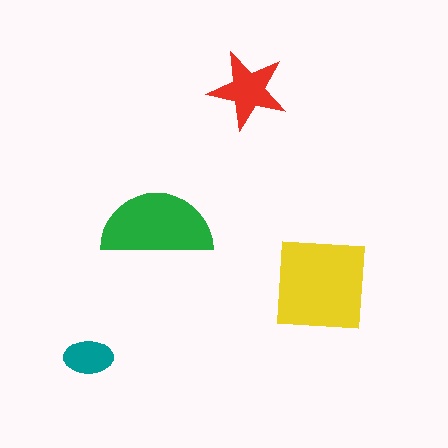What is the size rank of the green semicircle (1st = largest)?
2nd.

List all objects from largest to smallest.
The yellow square, the green semicircle, the red star, the teal ellipse.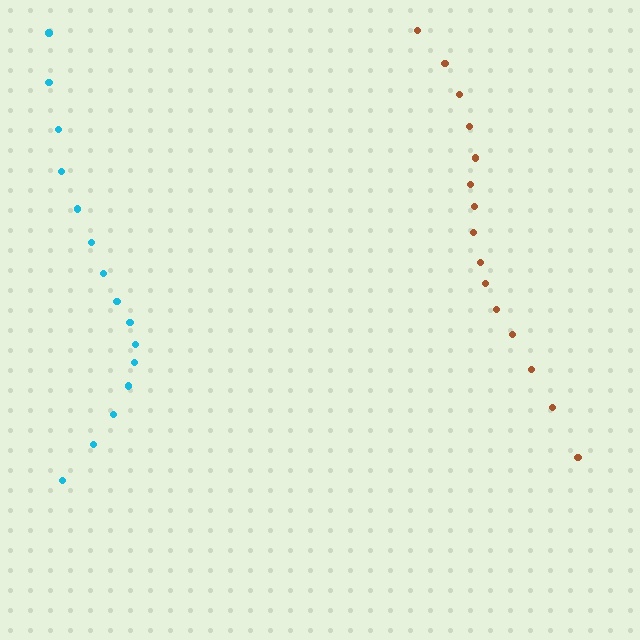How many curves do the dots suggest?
There are 2 distinct paths.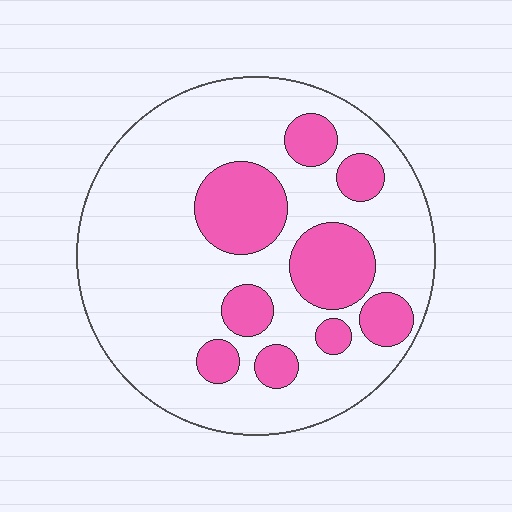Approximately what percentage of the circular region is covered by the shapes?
Approximately 25%.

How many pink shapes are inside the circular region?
9.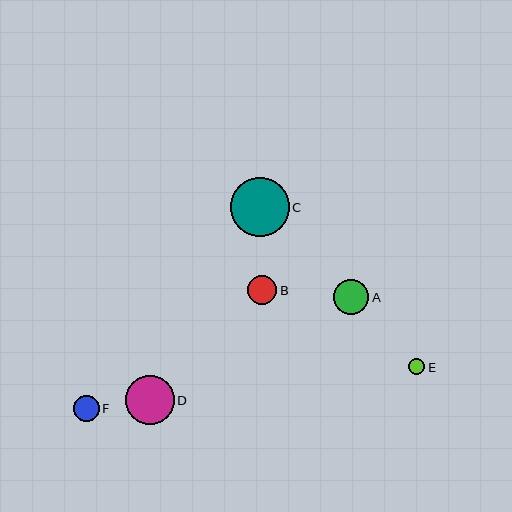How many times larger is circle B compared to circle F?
Circle B is approximately 1.1 times the size of circle F.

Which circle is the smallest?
Circle E is the smallest with a size of approximately 17 pixels.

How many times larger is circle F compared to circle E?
Circle F is approximately 1.5 times the size of circle E.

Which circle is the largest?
Circle C is the largest with a size of approximately 59 pixels.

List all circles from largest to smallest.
From largest to smallest: C, D, A, B, F, E.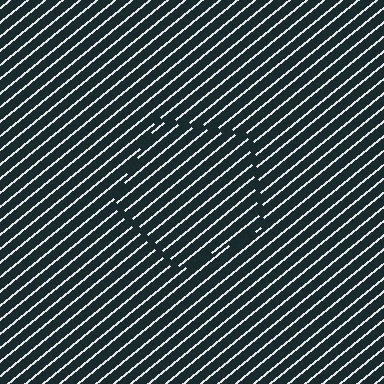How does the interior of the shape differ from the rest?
The interior of the shape contains the same grating, shifted by half a period — the contour is defined by the phase discontinuity where line-ends from the inner and outer gratings abut.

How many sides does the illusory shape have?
5 sides — the line-ends trace a pentagon.